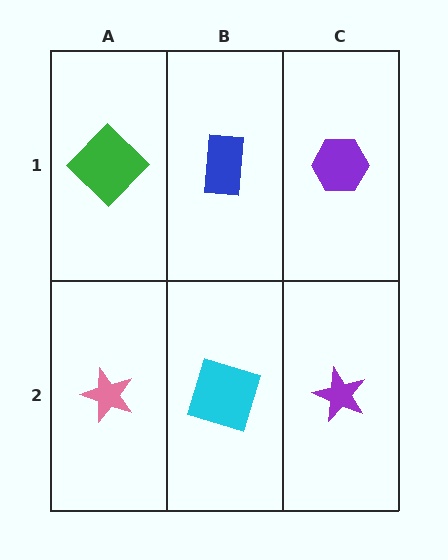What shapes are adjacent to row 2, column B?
A blue rectangle (row 1, column B), a pink star (row 2, column A), a purple star (row 2, column C).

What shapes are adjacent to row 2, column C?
A purple hexagon (row 1, column C), a cyan square (row 2, column B).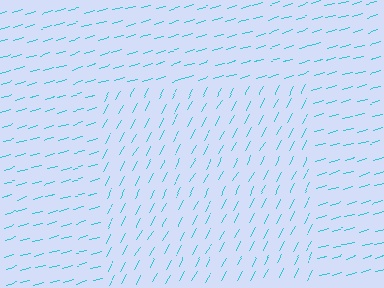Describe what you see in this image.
The image is filled with small cyan line segments. A rectangle region in the image has lines oriented differently from the surrounding lines, creating a visible texture boundary.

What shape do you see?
I see a rectangle.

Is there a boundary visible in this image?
Yes, there is a texture boundary formed by a change in line orientation.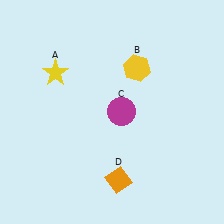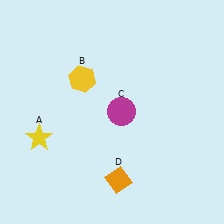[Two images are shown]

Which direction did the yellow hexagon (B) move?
The yellow hexagon (B) moved left.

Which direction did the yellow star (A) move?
The yellow star (A) moved down.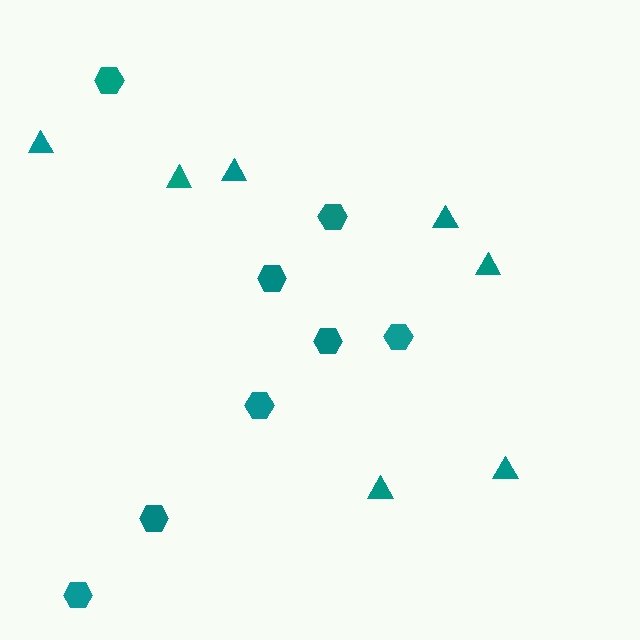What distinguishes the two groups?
There are 2 groups: one group of hexagons (8) and one group of triangles (7).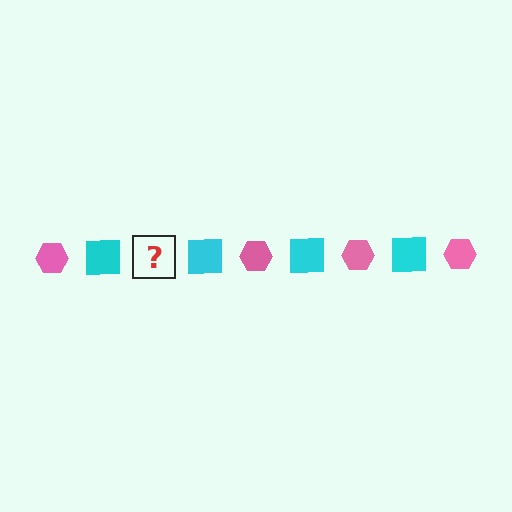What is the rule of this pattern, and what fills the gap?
The rule is that the pattern alternates between pink hexagon and cyan square. The gap should be filled with a pink hexagon.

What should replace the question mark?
The question mark should be replaced with a pink hexagon.